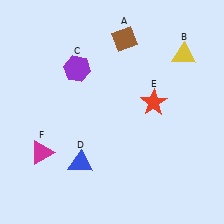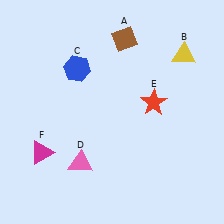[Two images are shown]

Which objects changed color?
C changed from purple to blue. D changed from blue to pink.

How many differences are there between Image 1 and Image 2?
There are 2 differences between the two images.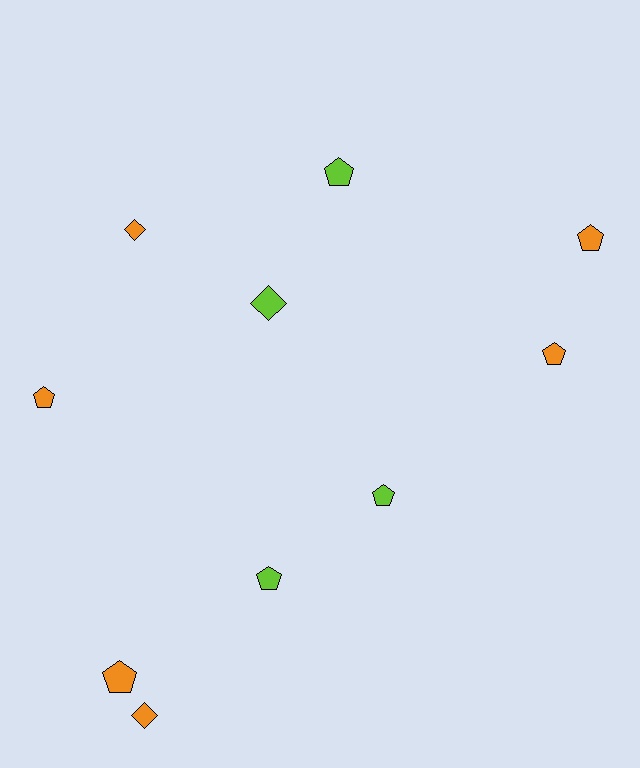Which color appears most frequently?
Orange, with 6 objects.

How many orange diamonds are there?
There are 2 orange diamonds.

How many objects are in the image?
There are 10 objects.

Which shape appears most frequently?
Pentagon, with 7 objects.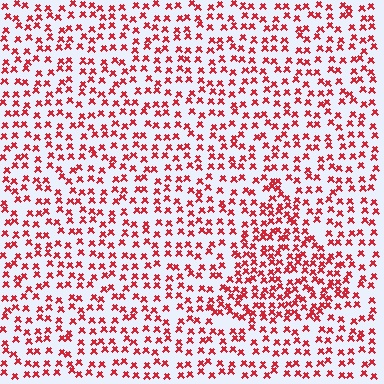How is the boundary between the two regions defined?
The boundary is defined by a change in element density (approximately 1.7x ratio). All elements are the same color, size, and shape.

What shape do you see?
I see a triangle.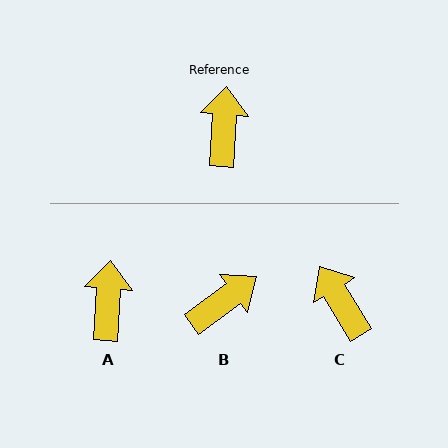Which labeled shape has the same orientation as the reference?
A.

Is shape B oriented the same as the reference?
No, it is off by about 50 degrees.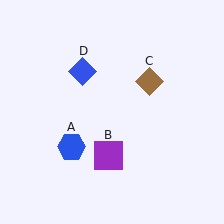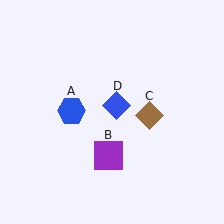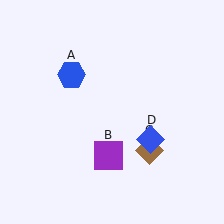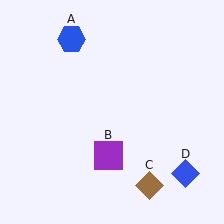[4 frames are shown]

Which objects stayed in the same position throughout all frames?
Purple square (object B) remained stationary.